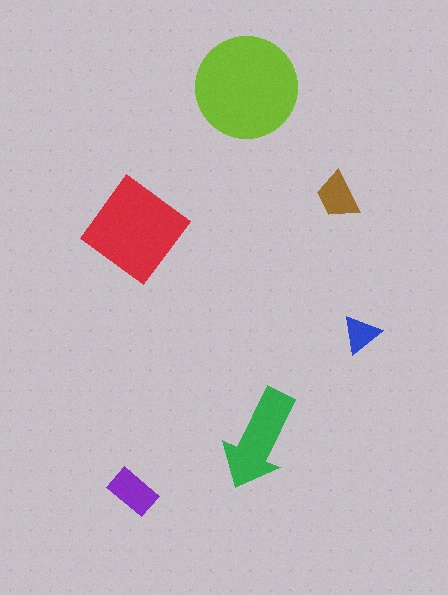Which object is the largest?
The lime circle.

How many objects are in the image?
There are 6 objects in the image.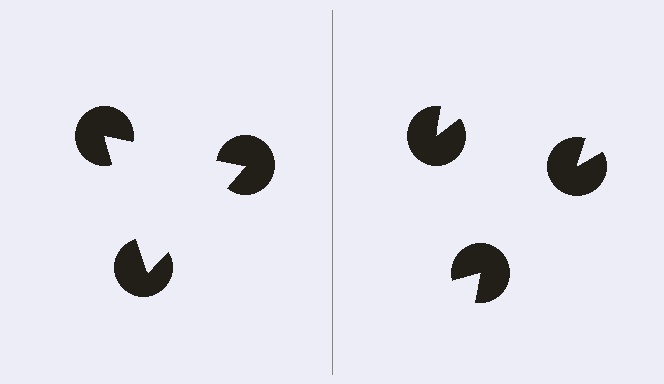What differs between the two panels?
The pac-man discs are positioned identically on both sides; only the wedge orientations differ. On the left they align to a triangle; on the right they are misaligned.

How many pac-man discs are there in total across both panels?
6 — 3 on each side.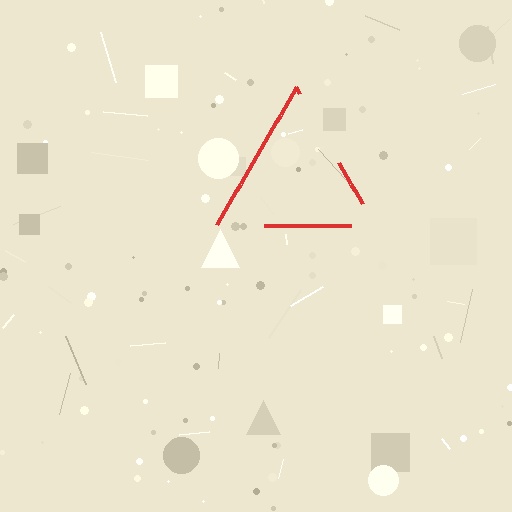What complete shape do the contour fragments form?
The contour fragments form a triangle.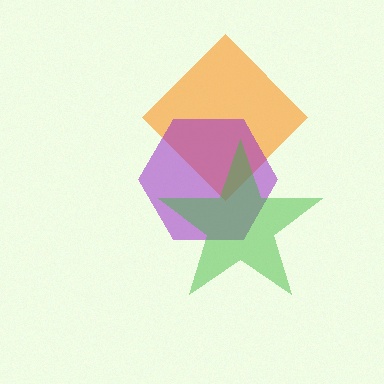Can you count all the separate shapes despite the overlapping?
Yes, there are 3 separate shapes.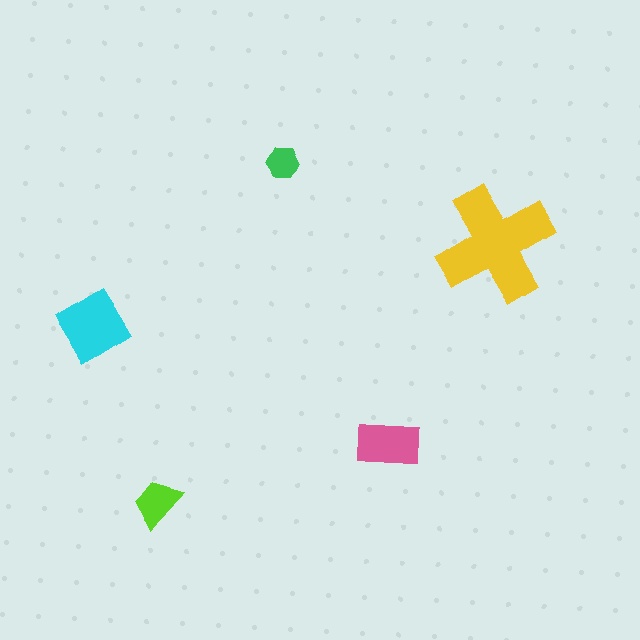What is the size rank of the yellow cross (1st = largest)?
1st.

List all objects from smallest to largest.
The green hexagon, the lime trapezoid, the pink rectangle, the cyan diamond, the yellow cross.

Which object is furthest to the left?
The cyan diamond is leftmost.